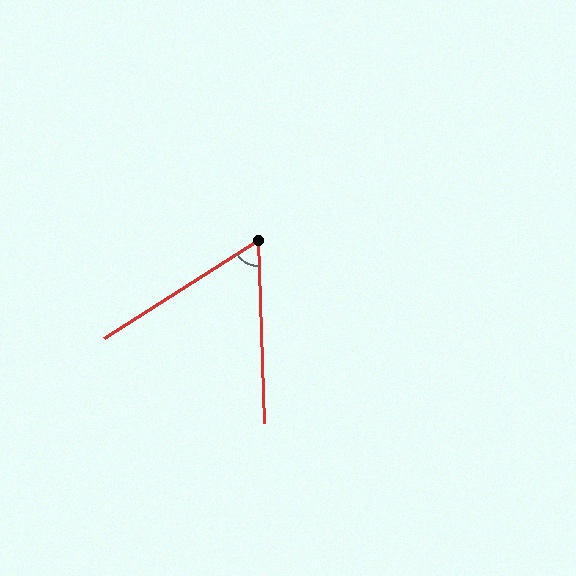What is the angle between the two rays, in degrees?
Approximately 59 degrees.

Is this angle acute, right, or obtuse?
It is acute.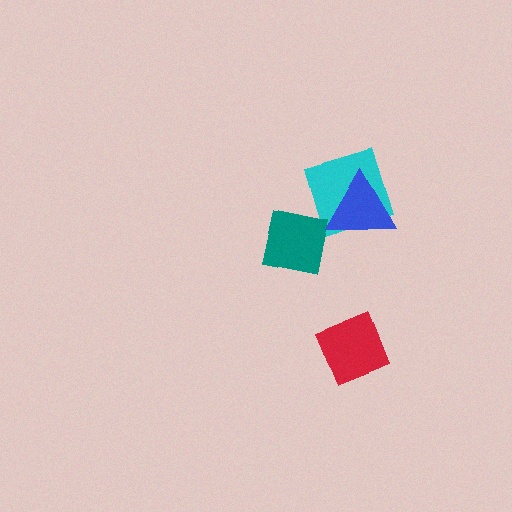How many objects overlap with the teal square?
0 objects overlap with the teal square.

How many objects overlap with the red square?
0 objects overlap with the red square.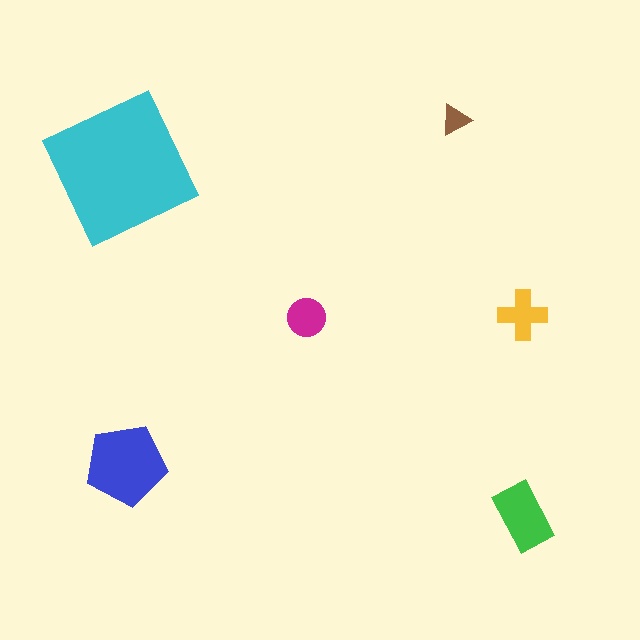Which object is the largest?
The cyan square.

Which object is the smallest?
The brown triangle.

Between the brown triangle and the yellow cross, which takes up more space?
The yellow cross.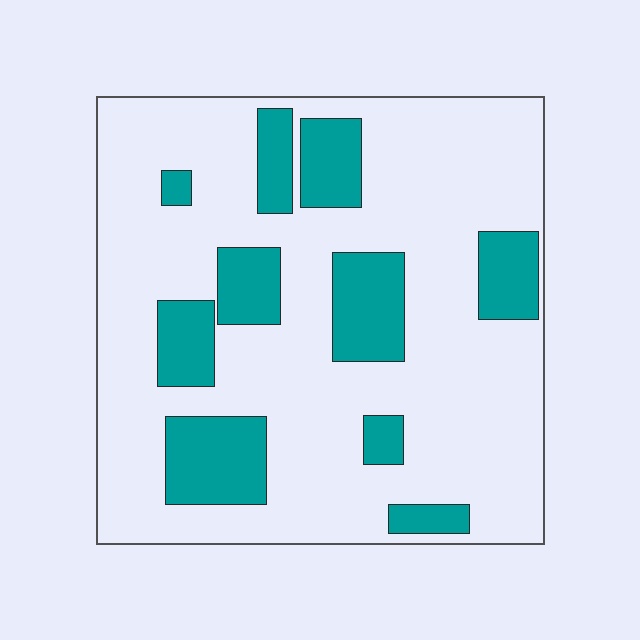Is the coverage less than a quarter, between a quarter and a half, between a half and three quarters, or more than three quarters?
Less than a quarter.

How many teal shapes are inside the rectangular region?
10.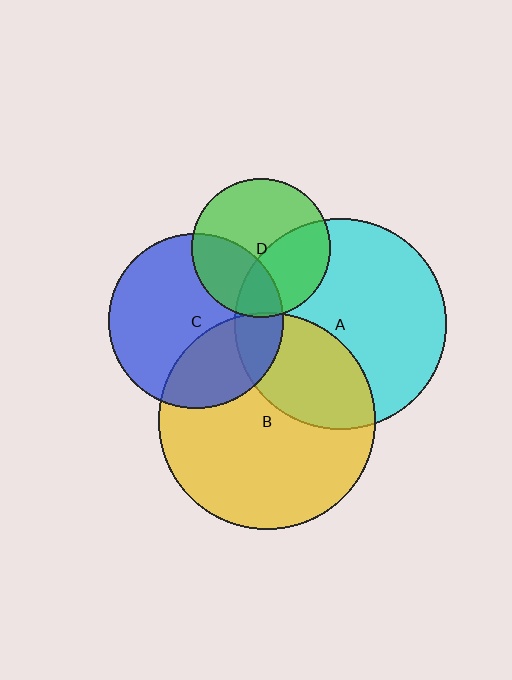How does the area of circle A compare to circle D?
Approximately 2.3 times.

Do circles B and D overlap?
Yes.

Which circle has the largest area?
Circle B (yellow).